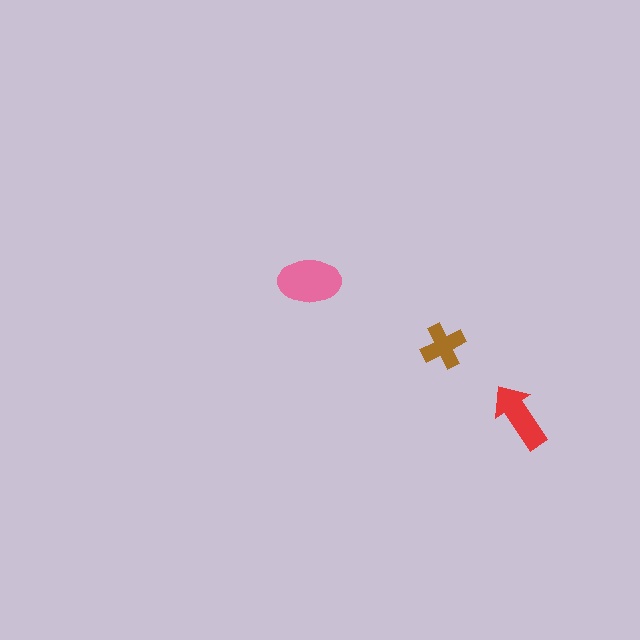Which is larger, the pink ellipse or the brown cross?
The pink ellipse.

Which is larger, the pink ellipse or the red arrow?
The pink ellipse.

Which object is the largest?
The pink ellipse.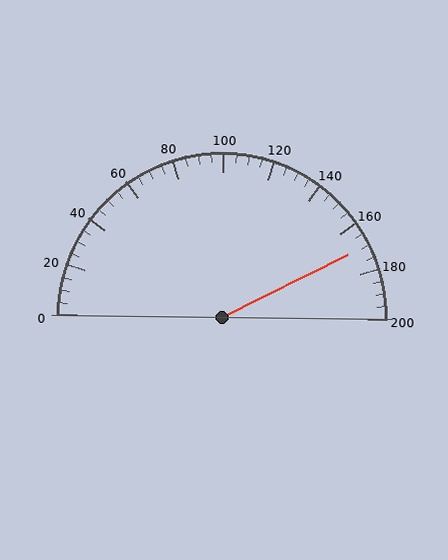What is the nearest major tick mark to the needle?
The nearest major tick mark is 160.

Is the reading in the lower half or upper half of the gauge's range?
The reading is in the upper half of the range (0 to 200).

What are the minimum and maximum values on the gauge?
The gauge ranges from 0 to 200.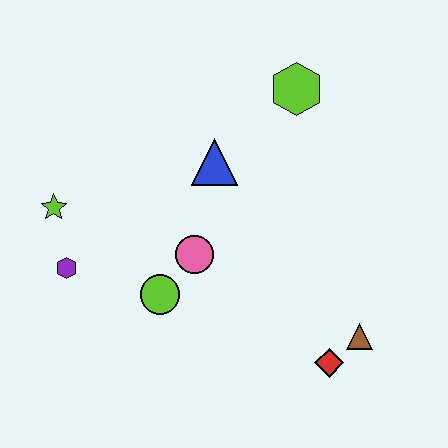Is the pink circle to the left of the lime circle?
No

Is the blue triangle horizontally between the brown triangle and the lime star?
Yes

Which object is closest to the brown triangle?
The red diamond is closest to the brown triangle.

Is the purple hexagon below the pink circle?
Yes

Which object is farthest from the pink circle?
The lime hexagon is farthest from the pink circle.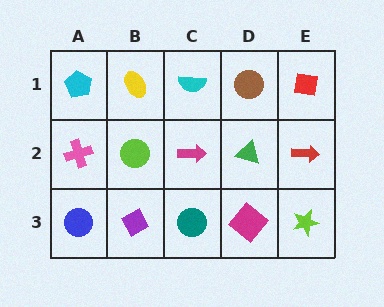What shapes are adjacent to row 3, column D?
A green triangle (row 2, column D), a teal circle (row 3, column C), a lime star (row 3, column E).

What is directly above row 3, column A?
A pink cross.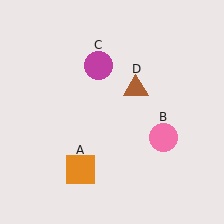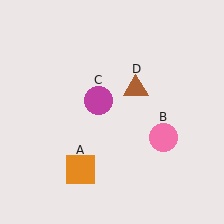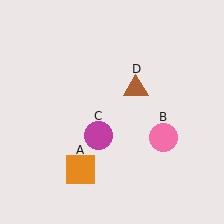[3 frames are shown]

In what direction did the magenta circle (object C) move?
The magenta circle (object C) moved down.